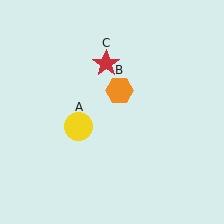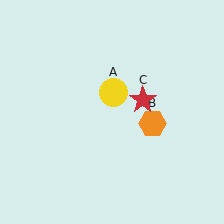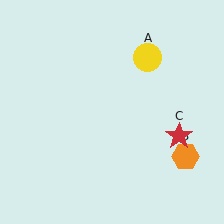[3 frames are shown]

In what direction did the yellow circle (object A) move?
The yellow circle (object A) moved up and to the right.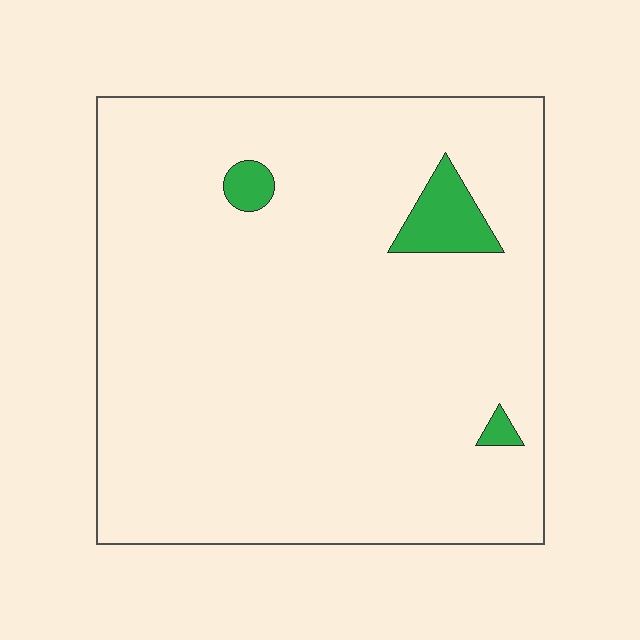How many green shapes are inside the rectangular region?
3.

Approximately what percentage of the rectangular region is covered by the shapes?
Approximately 5%.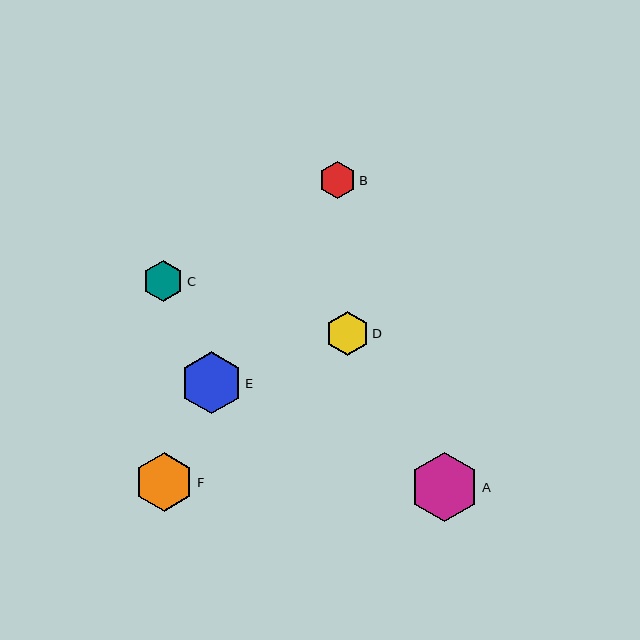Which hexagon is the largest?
Hexagon A is the largest with a size of approximately 69 pixels.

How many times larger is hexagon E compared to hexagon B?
Hexagon E is approximately 1.7 times the size of hexagon B.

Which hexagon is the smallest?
Hexagon B is the smallest with a size of approximately 37 pixels.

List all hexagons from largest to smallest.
From largest to smallest: A, E, F, D, C, B.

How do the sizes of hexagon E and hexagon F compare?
Hexagon E and hexagon F are approximately the same size.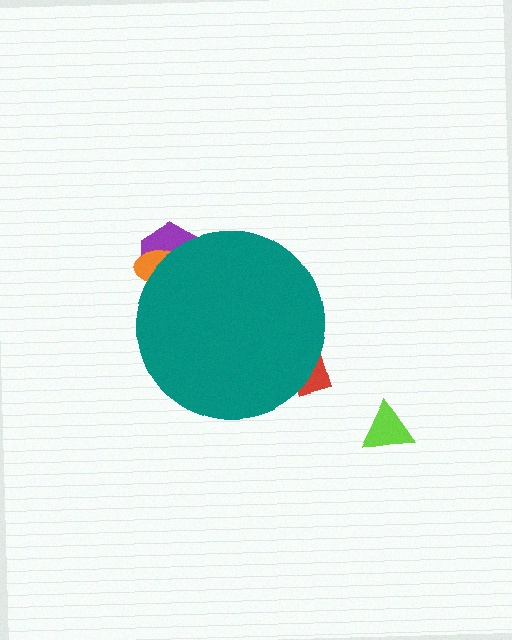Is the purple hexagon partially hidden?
Yes, the purple hexagon is partially hidden behind the teal circle.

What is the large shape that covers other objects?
A teal circle.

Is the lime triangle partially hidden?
No, the lime triangle is fully visible.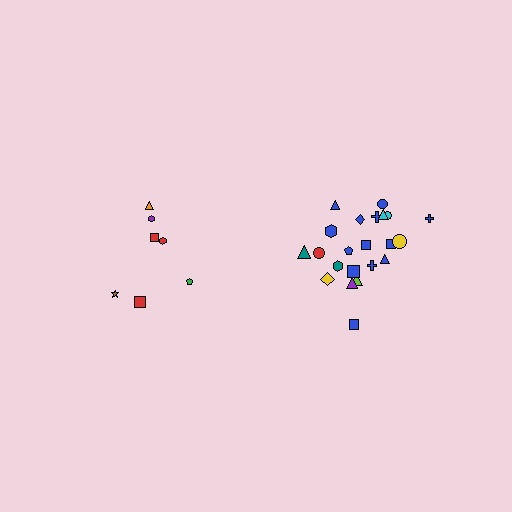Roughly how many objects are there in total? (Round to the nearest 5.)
Roughly 30 objects in total.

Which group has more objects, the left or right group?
The right group.